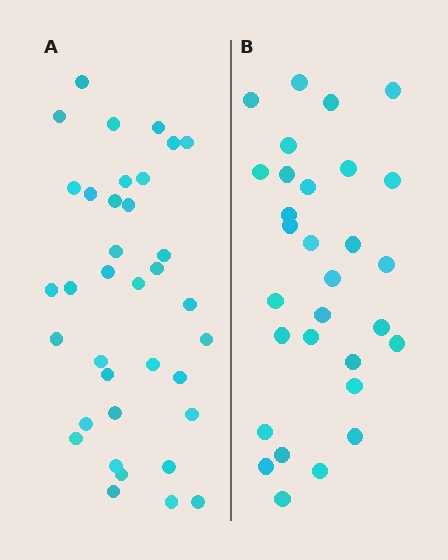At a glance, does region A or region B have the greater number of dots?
Region A (the left region) has more dots.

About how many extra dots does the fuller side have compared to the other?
Region A has about 6 more dots than region B.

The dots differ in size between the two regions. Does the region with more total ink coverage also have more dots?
No. Region B has more total ink coverage because its dots are larger, but region A actually contains more individual dots. Total area can be misleading — the number of items is what matters here.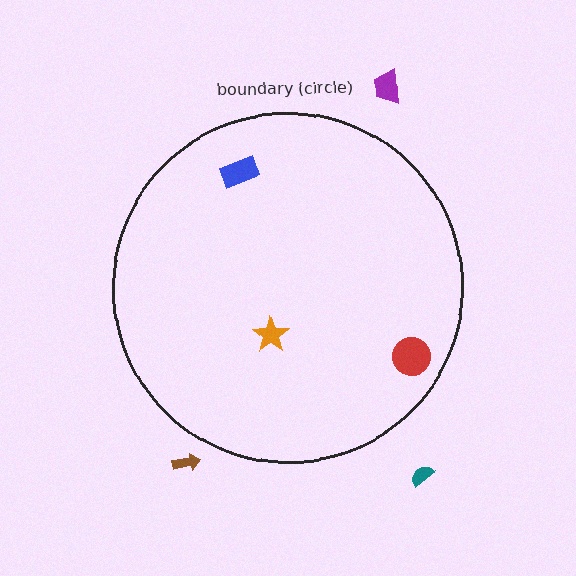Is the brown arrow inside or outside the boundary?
Outside.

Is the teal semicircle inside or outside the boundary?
Outside.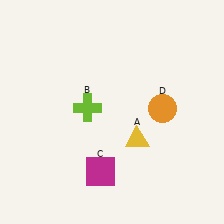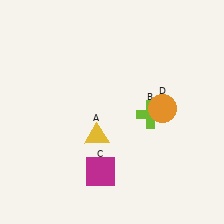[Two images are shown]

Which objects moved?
The objects that moved are: the yellow triangle (A), the lime cross (B).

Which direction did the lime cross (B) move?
The lime cross (B) moved right.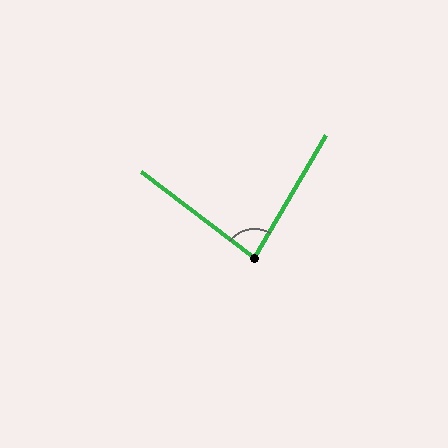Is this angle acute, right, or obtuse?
It is acute.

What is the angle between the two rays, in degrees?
Approximately 83 degrees.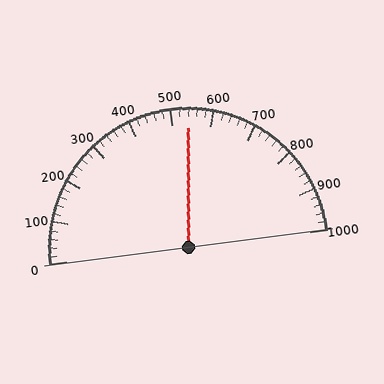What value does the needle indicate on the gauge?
The needle indicates approximately 540.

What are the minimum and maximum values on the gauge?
The gauge ranges from 0 to 1000.